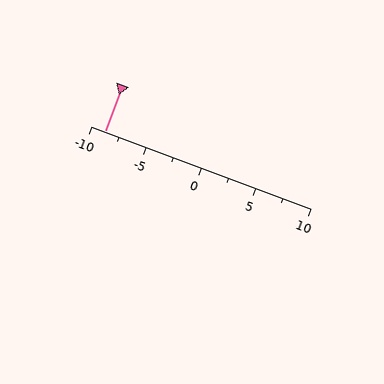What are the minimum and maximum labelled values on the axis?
The axis runs from -10 to 10.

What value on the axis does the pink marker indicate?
The marker indicates approximately -8.8.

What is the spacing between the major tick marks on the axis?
The major ticks are spaced 5 apart.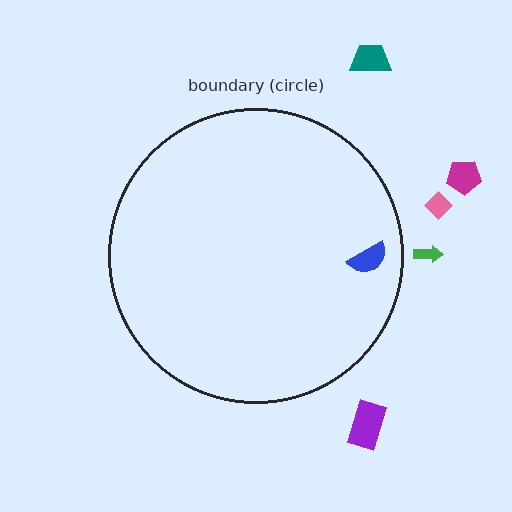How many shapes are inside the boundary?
1 inside, 5 outside.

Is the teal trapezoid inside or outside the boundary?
Outside.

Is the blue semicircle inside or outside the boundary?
Inside.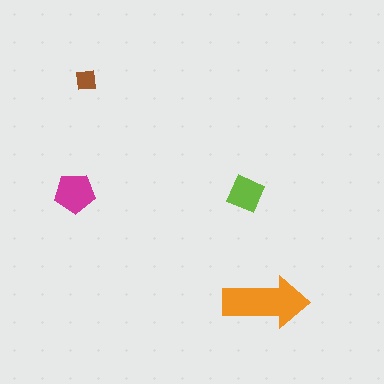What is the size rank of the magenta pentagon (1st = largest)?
2nd.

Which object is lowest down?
The orange arrow is bottommost.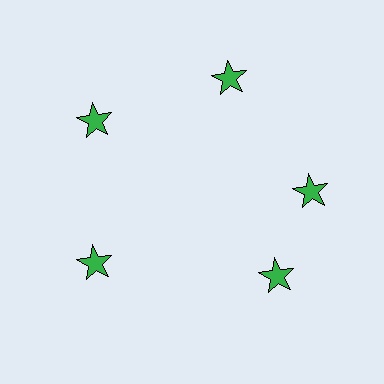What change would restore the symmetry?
The symmetry would be restored by rotating it back into even spacing with its neighbors so that all 5 stars sit at equal angles and equal distance from the center.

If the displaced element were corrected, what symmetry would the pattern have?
It would have 5-fold rotational symmetry — the pattern would map onto itself every 72 degrees.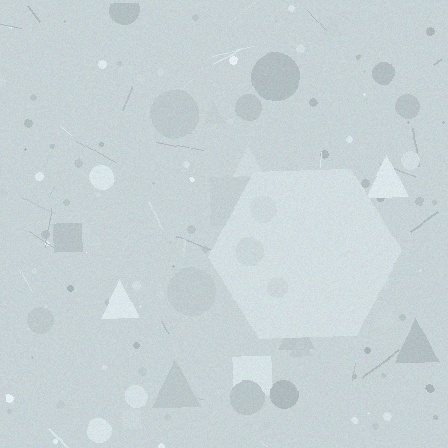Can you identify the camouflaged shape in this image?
The camouflaged shape is a hexagon.